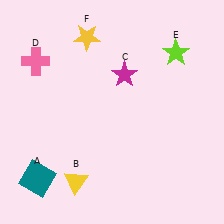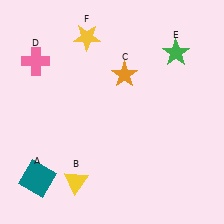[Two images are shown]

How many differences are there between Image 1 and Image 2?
There are 2 differences between the two images.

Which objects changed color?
C changed from magenta to orange. E changed from lime to green.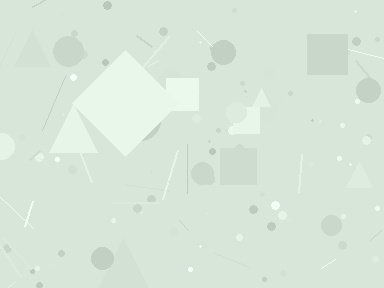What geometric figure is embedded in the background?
A diamond is embedded in the background.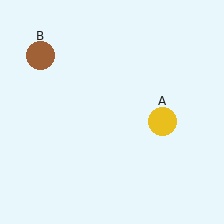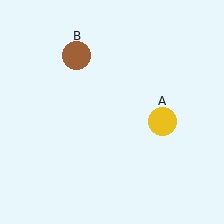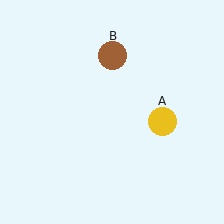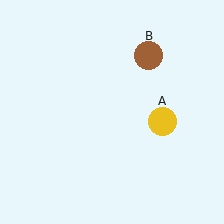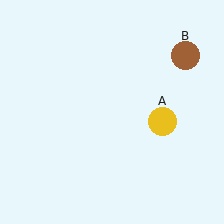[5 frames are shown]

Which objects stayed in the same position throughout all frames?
Yellow circle (object A) remained stationary.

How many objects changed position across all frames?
1 object changed position: brown circle (object B).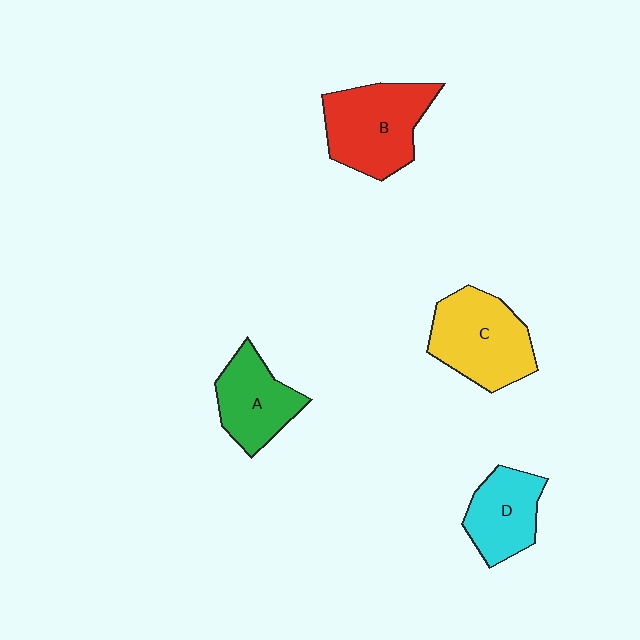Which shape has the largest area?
Shape B (red).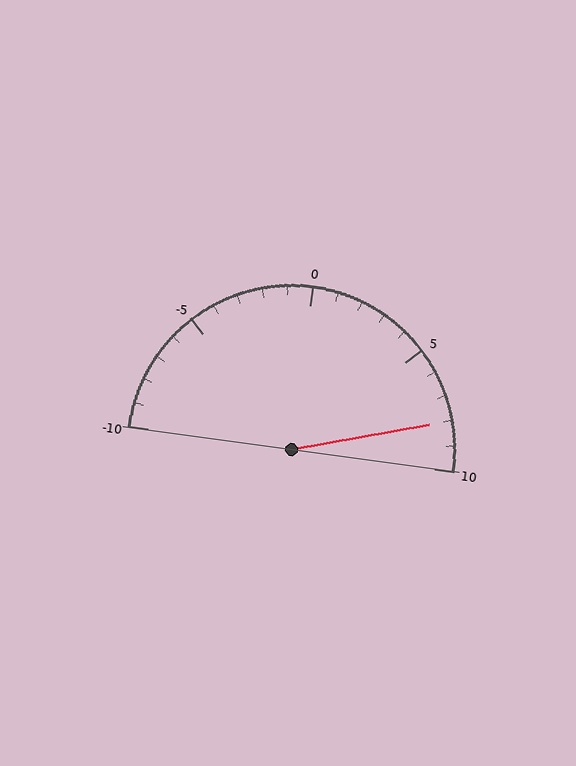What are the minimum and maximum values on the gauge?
The gauge ranges from -10 to 10.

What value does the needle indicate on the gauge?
The needle indicates approximately 8.